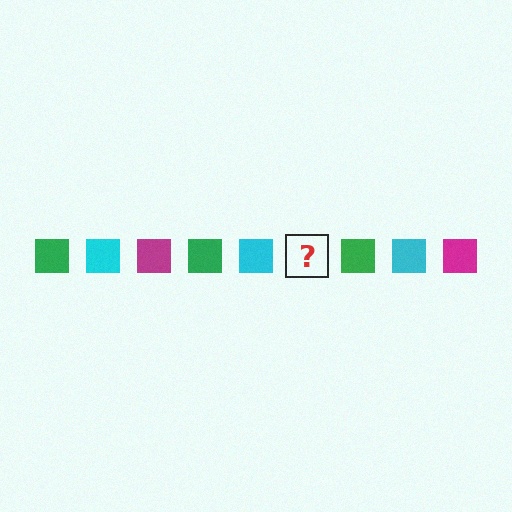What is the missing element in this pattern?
The missing element is a magenta square.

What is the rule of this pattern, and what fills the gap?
The rule is that the pattern cycles through green, cyan, magenta squares. The gap should be filled with a magenta square.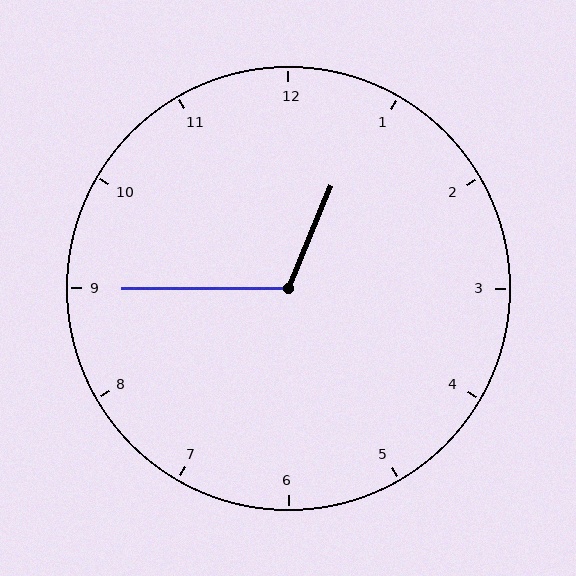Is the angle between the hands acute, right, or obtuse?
It is obtuse.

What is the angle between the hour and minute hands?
Approximately 112 degrees.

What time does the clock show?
12:45.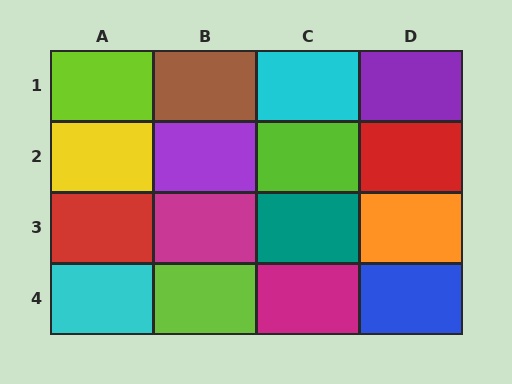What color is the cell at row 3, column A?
Red.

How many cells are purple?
2 cells are purple.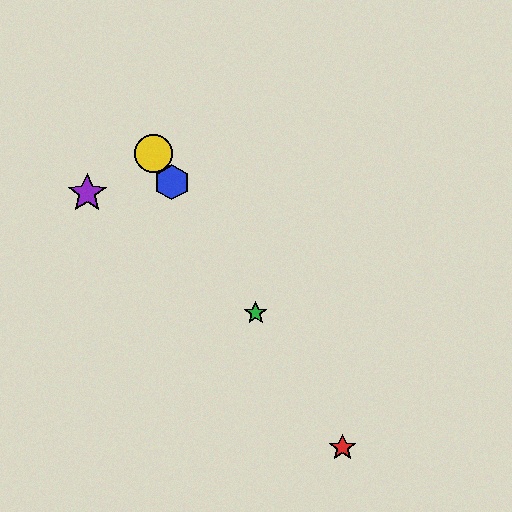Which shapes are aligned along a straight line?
The red star, the blue hexagon, the green star, the yellow circle are aligned along a straight line.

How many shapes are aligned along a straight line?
4 shapes (the red star, the blue hexagon, the green star, the yellow circle) are aligned along a straight line.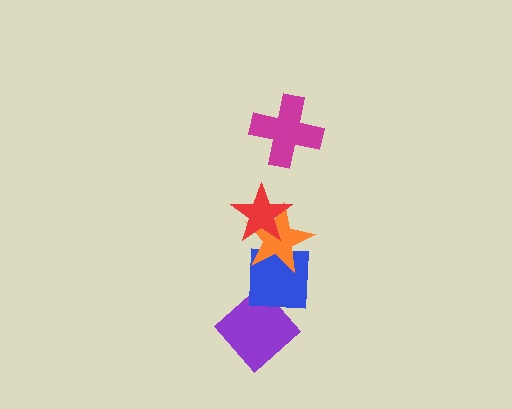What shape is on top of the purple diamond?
The blue square is on top of the purple diamond.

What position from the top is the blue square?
The blue square is 4th from the top.